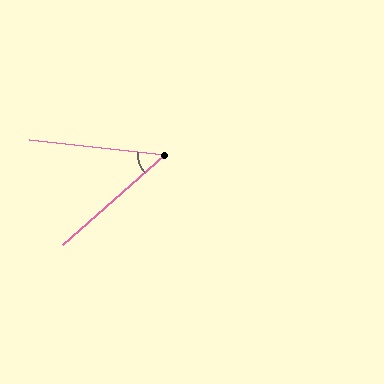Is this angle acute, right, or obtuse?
It is acute.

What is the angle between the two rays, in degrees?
Approximately 48 degrees.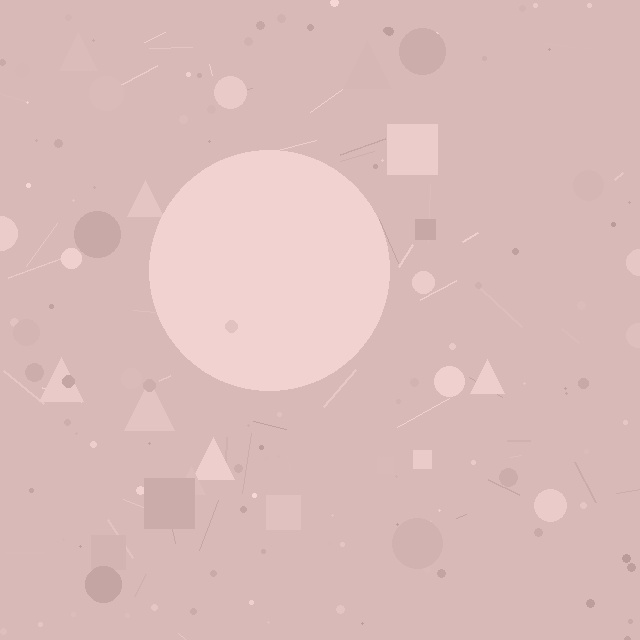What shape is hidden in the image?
A circle is hidden in the image.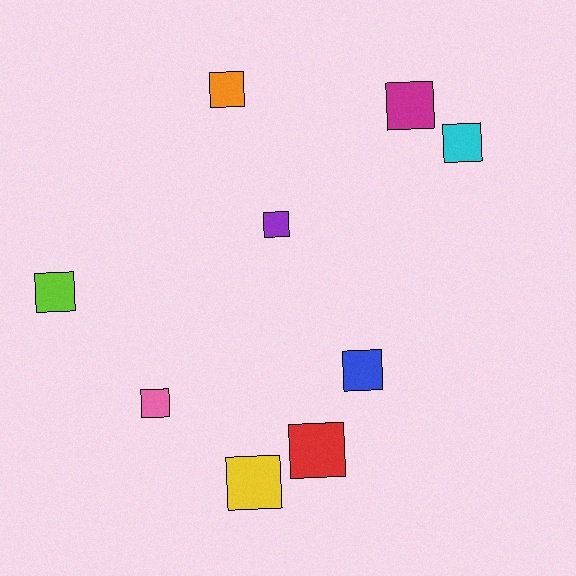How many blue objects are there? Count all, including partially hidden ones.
There is 1 blue object.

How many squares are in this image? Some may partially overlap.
There are 9 squares.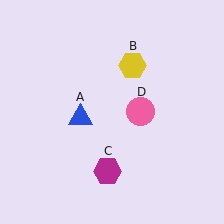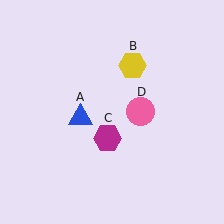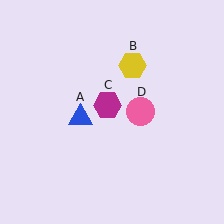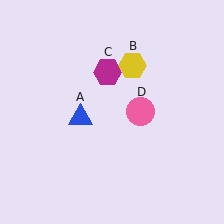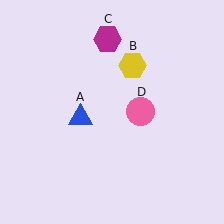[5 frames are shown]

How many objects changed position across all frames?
1 object changed position: magenta hexagon (object C).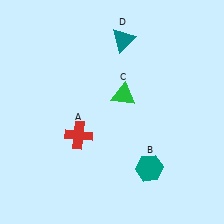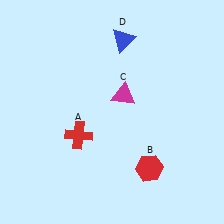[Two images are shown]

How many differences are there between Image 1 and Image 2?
There are 3 differences between the two images.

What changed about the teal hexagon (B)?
In Image 1, B is teal. In Image 2, it changed to red.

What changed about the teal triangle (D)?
In Image 1, D is teal. In Image 2, it changed to blue.